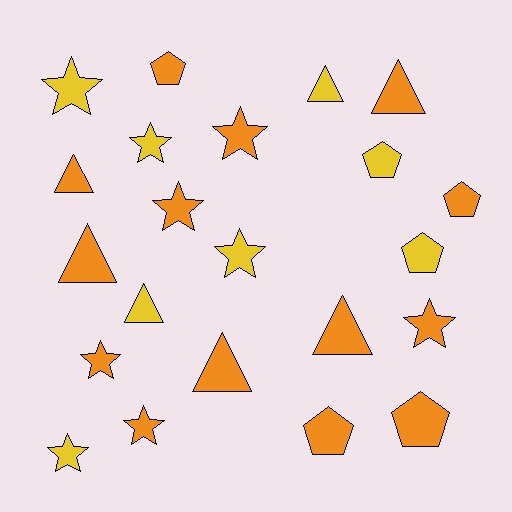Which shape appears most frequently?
Star, with 9 objects.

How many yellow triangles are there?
There are 2 yellow triangles.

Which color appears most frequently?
Orange, with 14 objects.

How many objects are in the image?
There are 22 objects.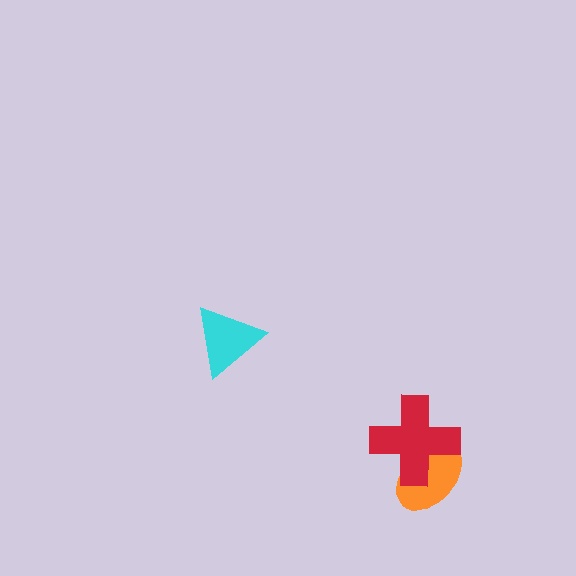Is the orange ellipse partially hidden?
Yes, it is partially covered by another shape.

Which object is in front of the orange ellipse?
The red cross is in front of the orange ellipse.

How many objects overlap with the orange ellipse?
1 object overlaps with the orange ellipse.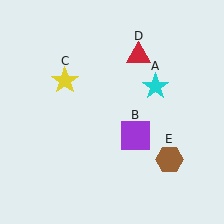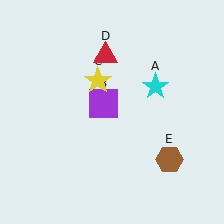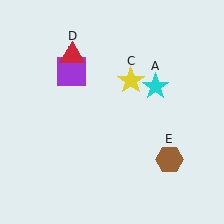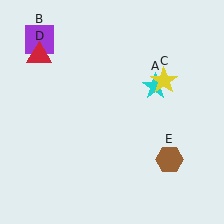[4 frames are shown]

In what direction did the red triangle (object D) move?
The red triangle (object D) moved left.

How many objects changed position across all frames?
3 objects changed position: purple square (object B), yellow star (object C), red triangle (object D).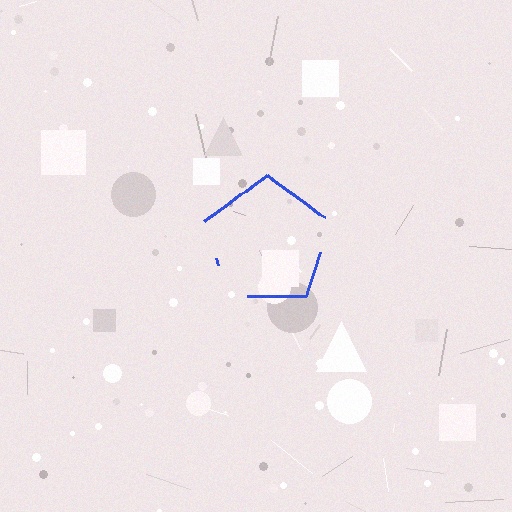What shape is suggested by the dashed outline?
The dashed outline suggests a pentagon.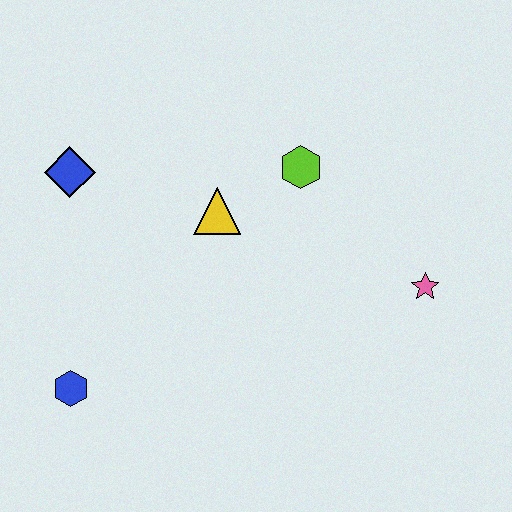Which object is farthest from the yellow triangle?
The blue hexagon is farthest from the yellow triangle.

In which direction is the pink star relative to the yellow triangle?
The pink star is to the right of the yellow triangle.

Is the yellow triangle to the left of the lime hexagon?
Yes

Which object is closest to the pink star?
The lime hexagon is closest to the pink star.